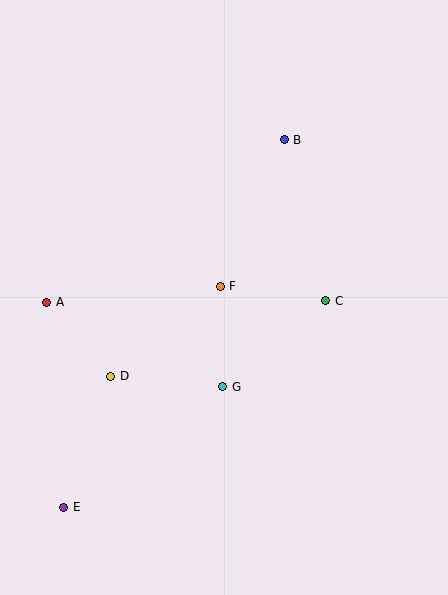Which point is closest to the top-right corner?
Point B is closest to the top-right corner.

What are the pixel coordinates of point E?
Point E is at (64, 507).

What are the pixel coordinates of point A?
Point A is at (47, 302).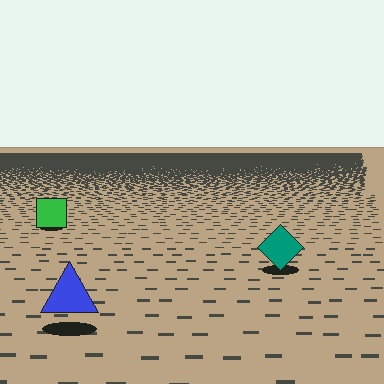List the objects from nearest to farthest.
From nearest to farthest: the blue triangle, the teal diamond, the green square.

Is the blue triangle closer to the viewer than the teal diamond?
Yes. The blue triangle is closer — you can tell from the texture gradient: the ground texture is coarser near it.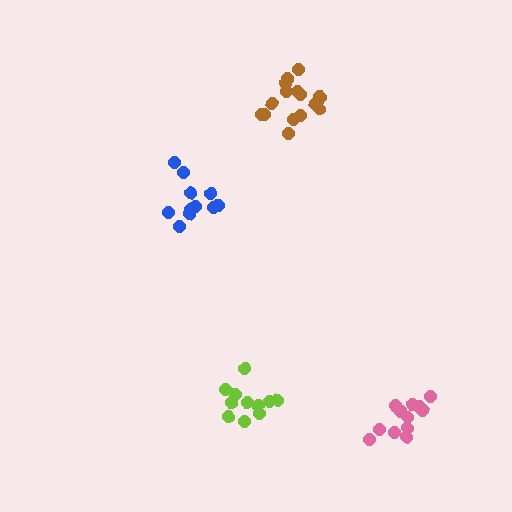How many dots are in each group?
Group 1: 11 dots, Group 2: 16 dots, Group 3: 12 dots, Group 4: 11 dots (50 total).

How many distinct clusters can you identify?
There are 4 distinct clusters.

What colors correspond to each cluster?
The clusters are colored: blue, brown, pink, lime.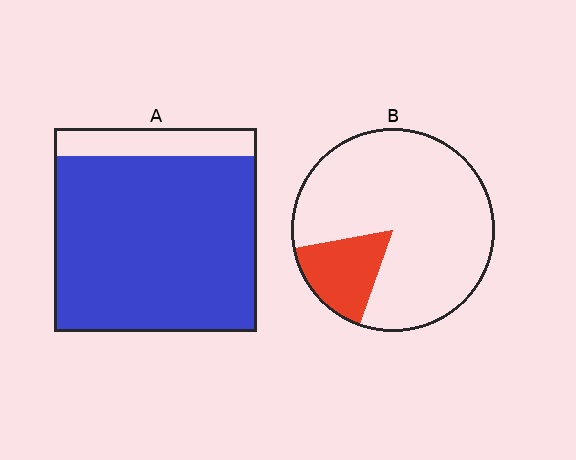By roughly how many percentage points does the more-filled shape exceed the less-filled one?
By roughly 70 percentage points (A over B).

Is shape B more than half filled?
No.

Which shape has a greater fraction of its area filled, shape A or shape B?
Shape A.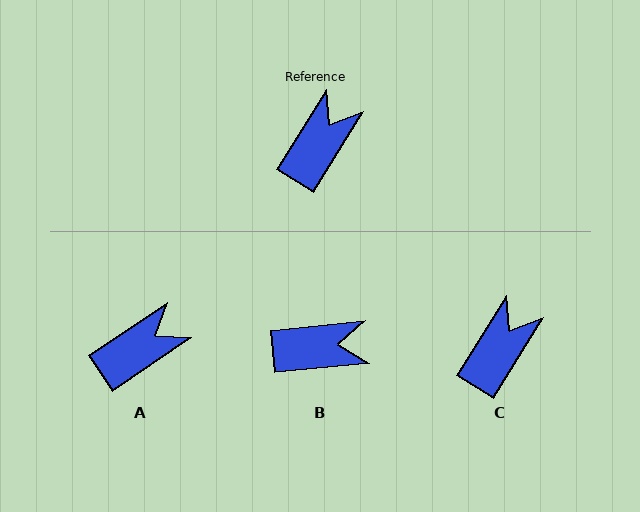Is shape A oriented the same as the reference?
No, it is off by about 24 degrees.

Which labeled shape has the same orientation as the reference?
C.